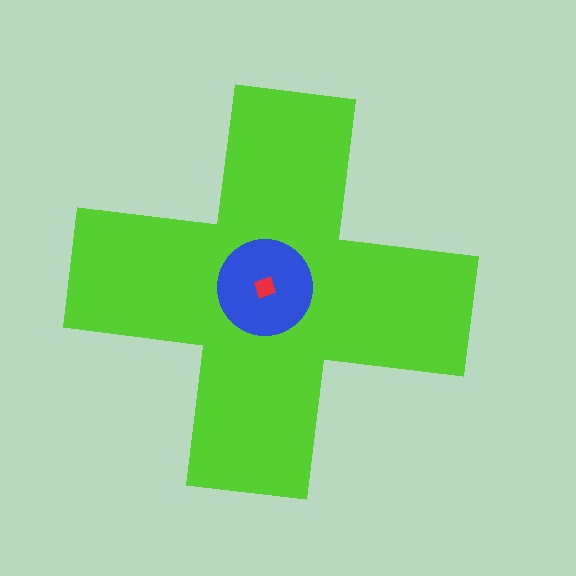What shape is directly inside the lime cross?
The blue circle.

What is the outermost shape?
The lime cross.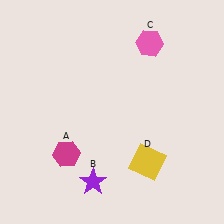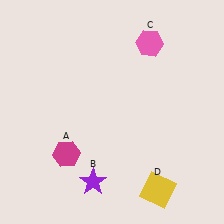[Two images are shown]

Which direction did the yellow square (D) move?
The yellow square (D) moved down.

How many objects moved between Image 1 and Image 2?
1 object moved between the two images.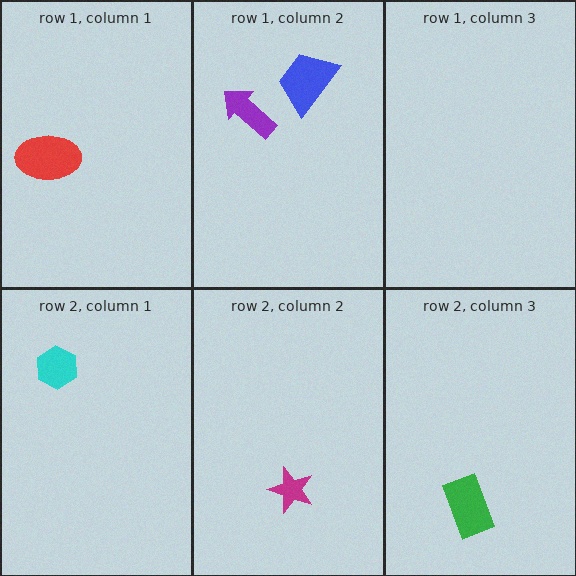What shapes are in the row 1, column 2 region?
The purple arrow, the blue trapezoid.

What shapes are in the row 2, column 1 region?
The cyan hexagon.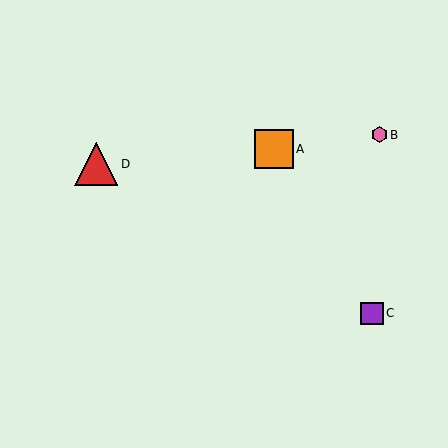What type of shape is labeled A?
Shape A is an orange square.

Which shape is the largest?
The red triangle (labeled D) is the largest.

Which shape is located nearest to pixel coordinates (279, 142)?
The orange square (labeled A) at (274, 149) is nearest to that location.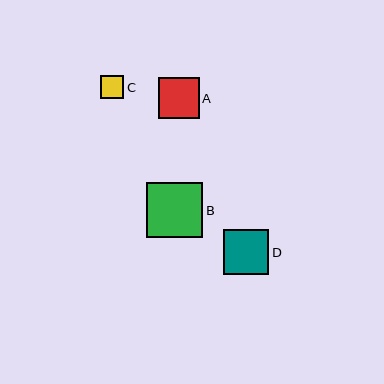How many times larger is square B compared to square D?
Square B is approximately 1.2 times the size of square D.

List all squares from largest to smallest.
From largest to smallest: B, D, A, C.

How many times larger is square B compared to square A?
Square B is approximately 1.4 times the size of square A.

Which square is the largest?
Square B is the largest with a size of approximately 56 pixels.